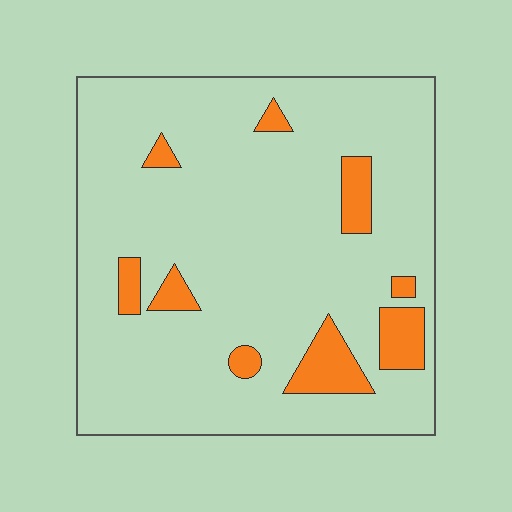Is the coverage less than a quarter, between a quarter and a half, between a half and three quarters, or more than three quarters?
Less than a quarter.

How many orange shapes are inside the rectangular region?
9.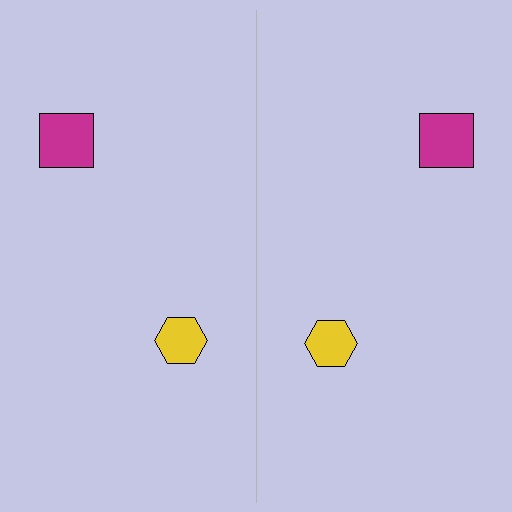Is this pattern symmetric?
Yes, this pattern has bilateral (reflection) symmetry.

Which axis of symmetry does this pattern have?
The pattern has a vertical axis of symmetry running through the center of the image.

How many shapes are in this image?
There are 4 shapes in this image.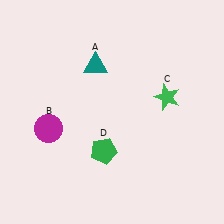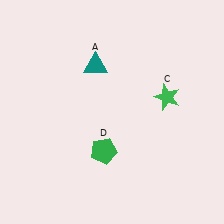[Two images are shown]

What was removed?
The magenta circle (B) was removed in Image 2.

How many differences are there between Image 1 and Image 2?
There is 1 difference between the two images.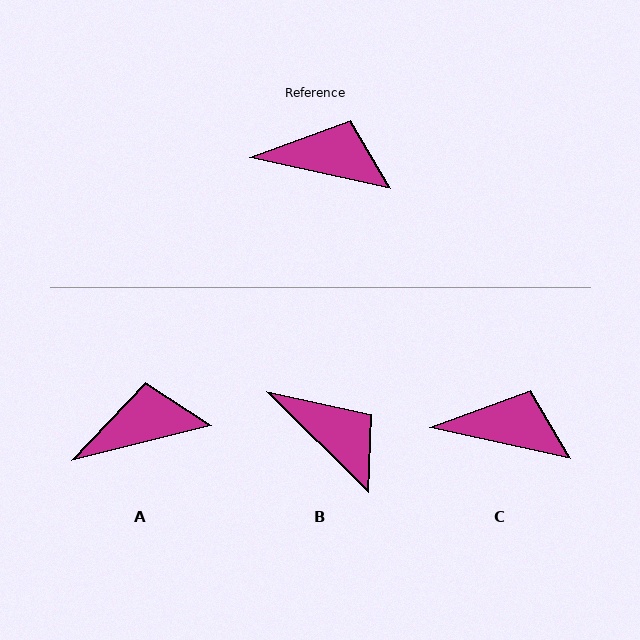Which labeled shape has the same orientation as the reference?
C.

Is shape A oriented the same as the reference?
No, it is off by about 26 degrees.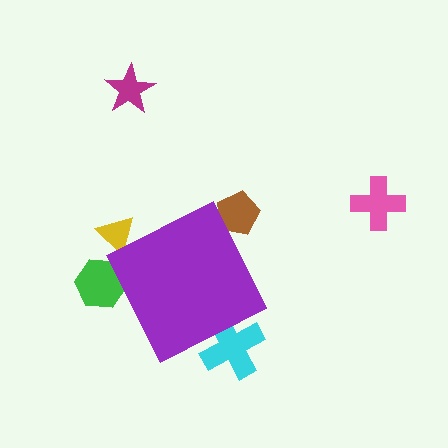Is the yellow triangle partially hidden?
Yes, the yellow triangle is partially hidden behind the purple diamond.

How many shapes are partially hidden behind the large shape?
4 shapes are partially hidden.